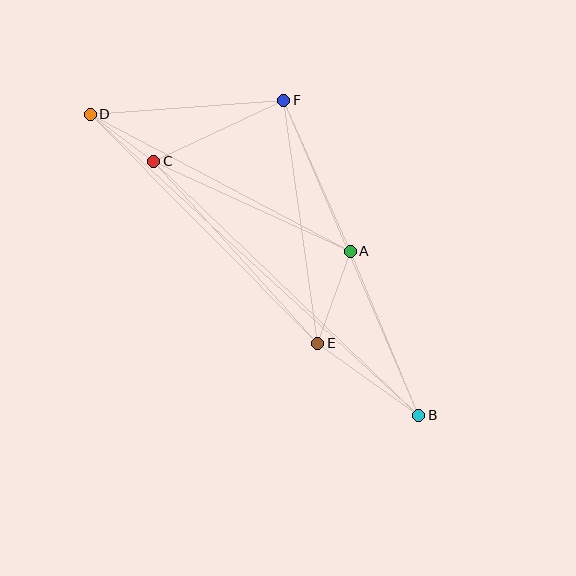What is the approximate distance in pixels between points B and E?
The distance between B and E is approximately 124 pixels.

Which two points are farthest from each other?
Points B and D are farthest from each other.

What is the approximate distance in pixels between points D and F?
The distance between D and F is approximately 194 pixels.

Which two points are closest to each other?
Points C and D are closest to each other.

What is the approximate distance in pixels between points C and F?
The distance between C and F is approximately 143 pixels.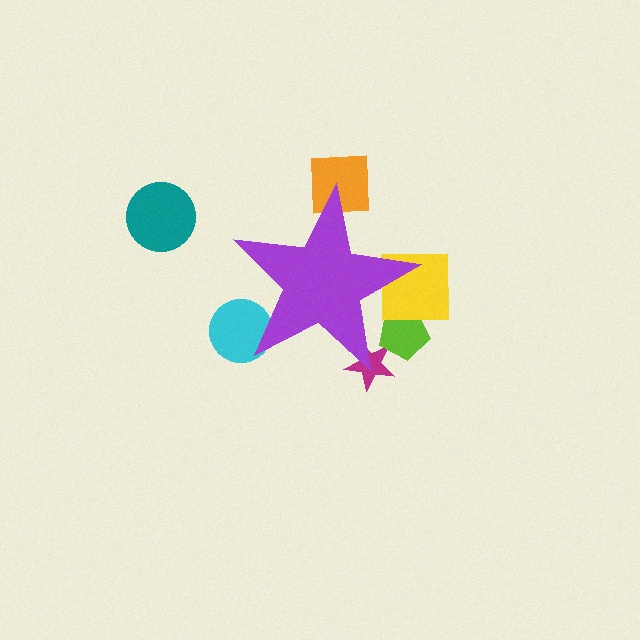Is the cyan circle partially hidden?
Yes, the cyan circle is partially hidden behind the purple star.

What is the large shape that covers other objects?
A purple star.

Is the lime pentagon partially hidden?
Yes, the lime pentagon is partially hidden behind the purple star.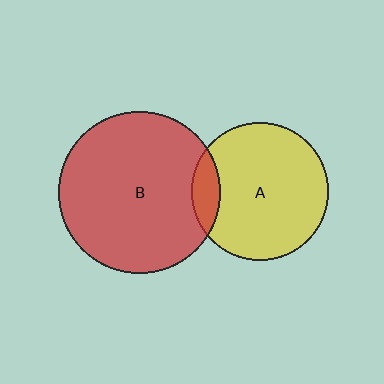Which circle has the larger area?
Circle B (red).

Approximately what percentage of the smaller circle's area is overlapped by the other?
Approximately 10%.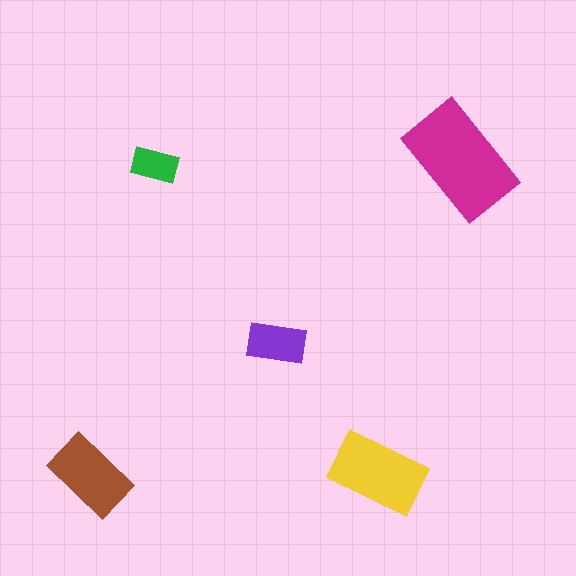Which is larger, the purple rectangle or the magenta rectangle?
The magenta one.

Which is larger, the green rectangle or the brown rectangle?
The brown one.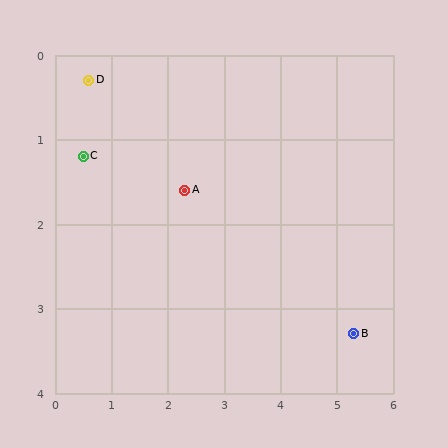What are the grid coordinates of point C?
Point C is at approximately (0.5, 1.2).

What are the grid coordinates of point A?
Point A is at approximately (2.3, 1.6).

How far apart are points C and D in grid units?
Points C and D are about 0.9 grid units apart.